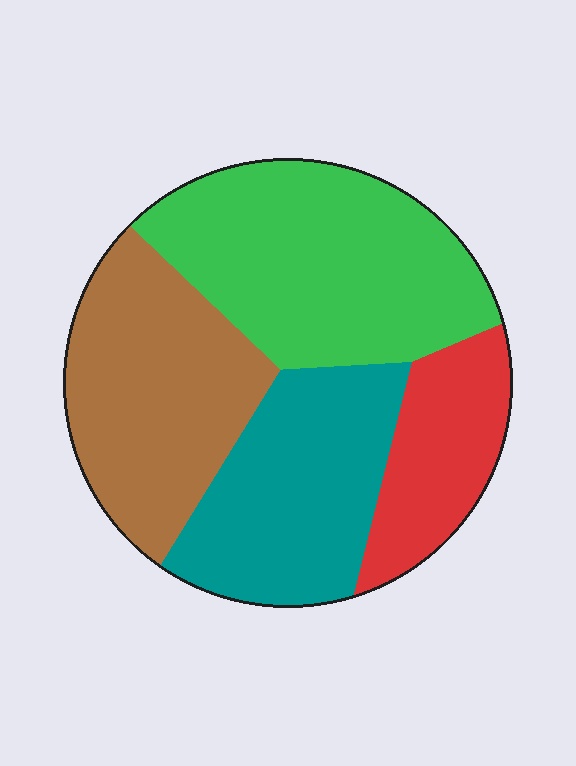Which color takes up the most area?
Green, at roughly 35%.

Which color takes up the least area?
Red, at roughly 15%.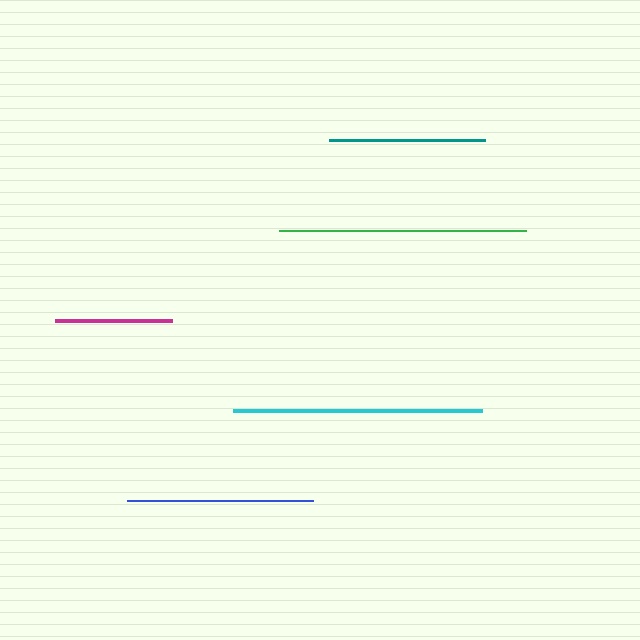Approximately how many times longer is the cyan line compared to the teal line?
The cyan line is approximately 1.6 times the length of the teal line.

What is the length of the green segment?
The green segment is approximately 247 pixels long.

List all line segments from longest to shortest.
From longest to shortest: cyan, green, blue, teal, magenta.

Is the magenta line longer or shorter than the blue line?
The blue line is longer than the magenta line.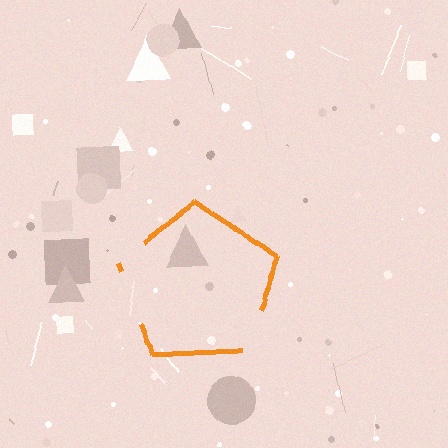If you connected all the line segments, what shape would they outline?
They would outline a pentagon.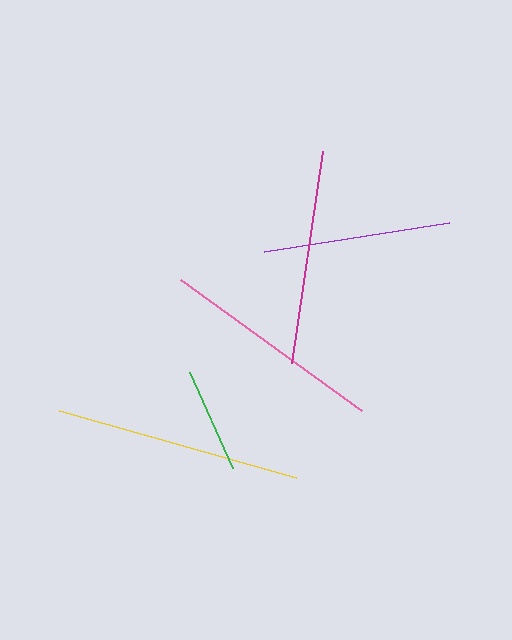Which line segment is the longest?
The yellow line is the longest at approximately 247 pixels.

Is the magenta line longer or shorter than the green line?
The magenta line is longer than the green line.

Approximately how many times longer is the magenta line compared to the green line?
The magenta line is approximately 2.0 times the length of the green line.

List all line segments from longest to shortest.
From longest to shortest: yellow, pink, magenta, purple, green.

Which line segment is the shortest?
The green line is the shortest at approximately 105 pixels.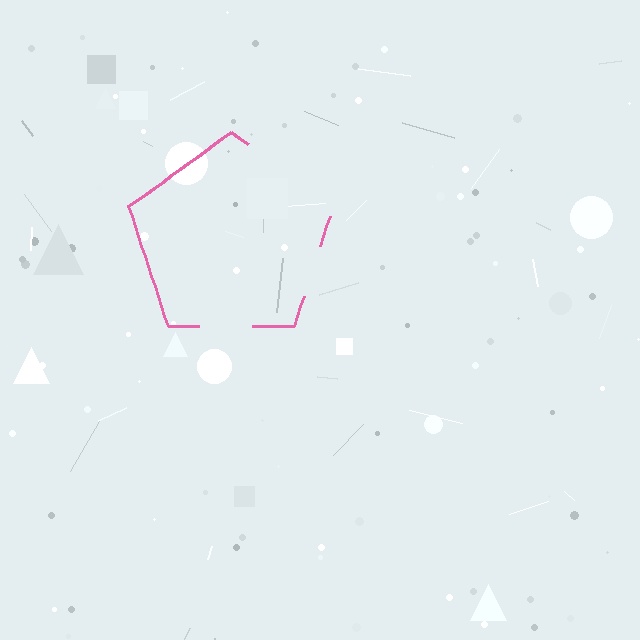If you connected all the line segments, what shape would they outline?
They would outline a pentagon.